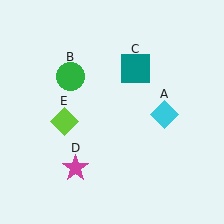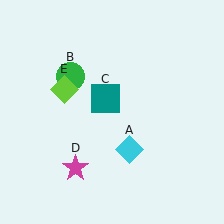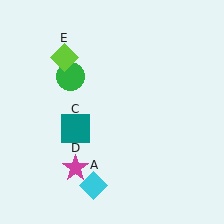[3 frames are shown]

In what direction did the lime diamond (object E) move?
The lime diamond (object E) moved up.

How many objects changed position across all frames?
3 objects changed position: cyan diamond (object A), teal square (object C), lime diamond (object E).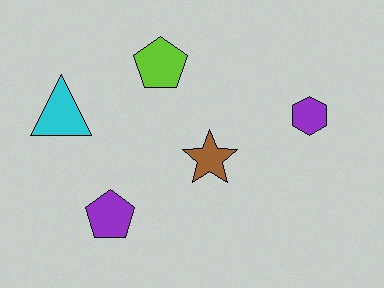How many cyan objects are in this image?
There is 1 cyan object.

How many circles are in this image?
There are no circles.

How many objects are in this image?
There are 5 objects.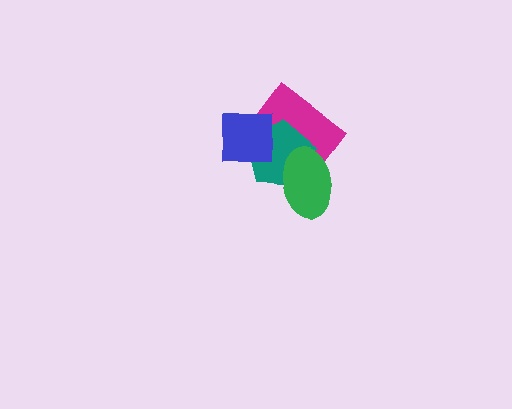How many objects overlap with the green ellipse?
2 objects overlap with the green ellipse.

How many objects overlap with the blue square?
2 objects overlap with the blue square.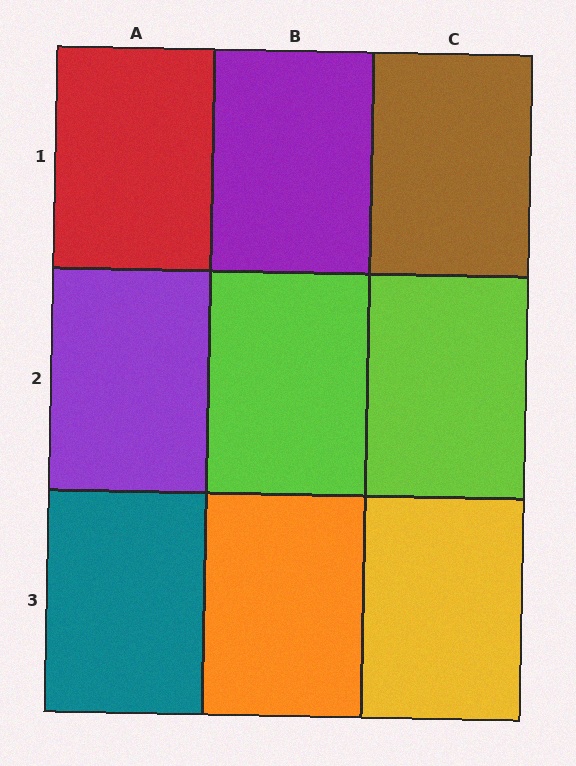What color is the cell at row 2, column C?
Lime.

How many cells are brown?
1 cell is brown.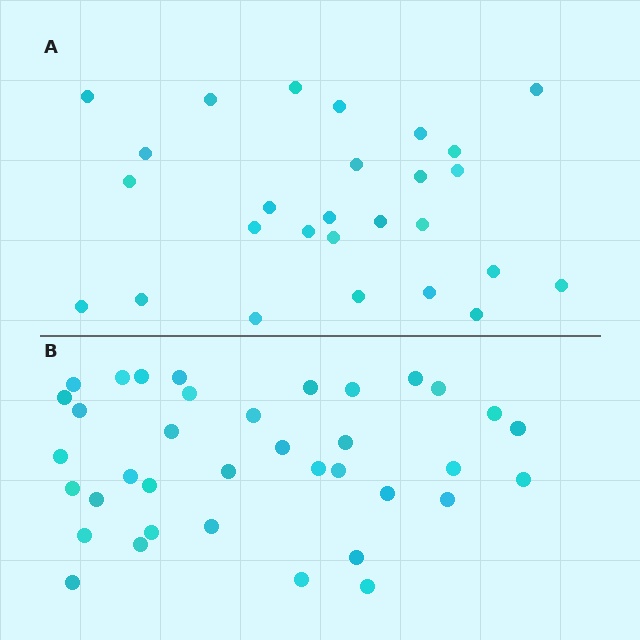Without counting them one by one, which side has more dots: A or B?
Region B (the bottom region) has more dots.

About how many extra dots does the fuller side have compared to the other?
Region B has roughly 10 or so more dots than region A.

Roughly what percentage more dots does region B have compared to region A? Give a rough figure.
About 35% more.